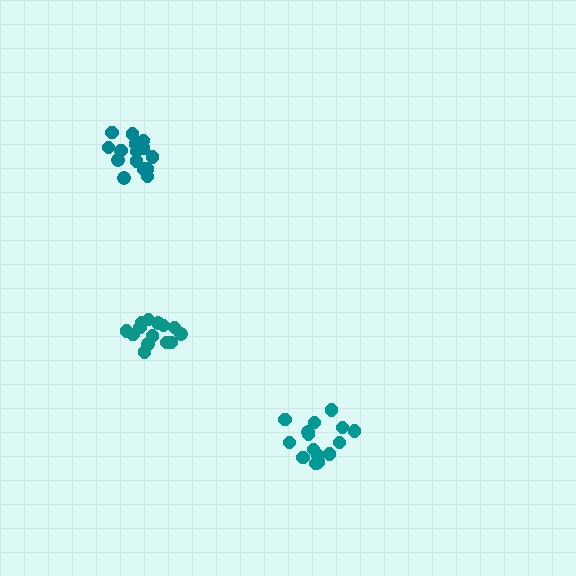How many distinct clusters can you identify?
There are 3 distinct clusters.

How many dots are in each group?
Group 1: 14 dots, Group 2: 15 dots, Group 3: 15 dots (44 total).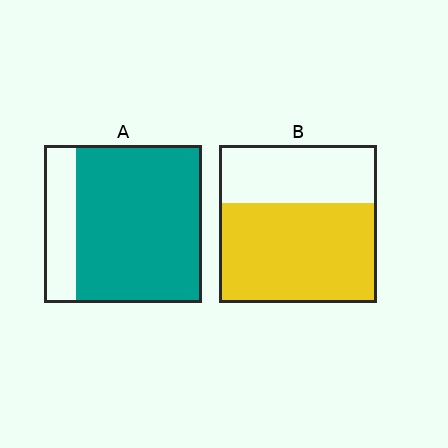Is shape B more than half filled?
Yes.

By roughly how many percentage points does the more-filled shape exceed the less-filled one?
By roughly 15 percentage points (A over B).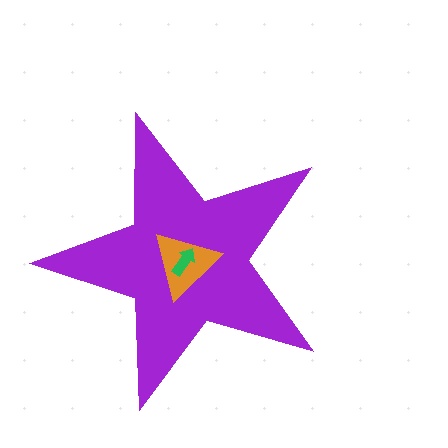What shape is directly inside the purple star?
The orange triangle.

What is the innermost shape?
The green arrow.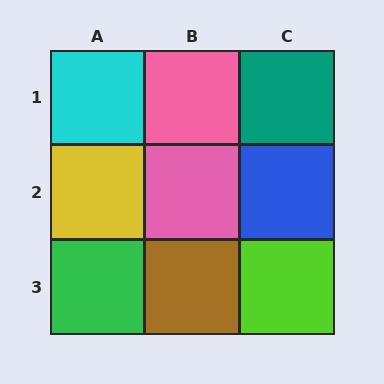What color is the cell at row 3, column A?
Green.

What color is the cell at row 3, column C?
Lime.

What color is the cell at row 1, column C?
Teal.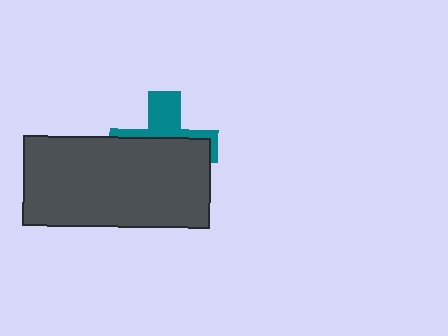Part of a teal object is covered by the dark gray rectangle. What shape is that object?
It is a cross.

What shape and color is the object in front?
The object in front is a dark gray rectangle.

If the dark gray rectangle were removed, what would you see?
You would see the complete teal cross.